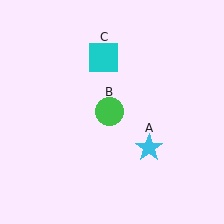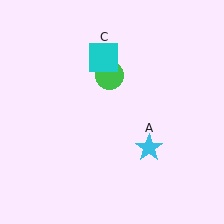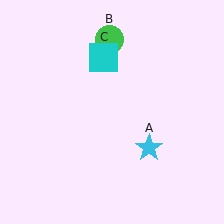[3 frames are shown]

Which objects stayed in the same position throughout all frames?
Cyan star (object A) and cyan square (object C) remained stationary.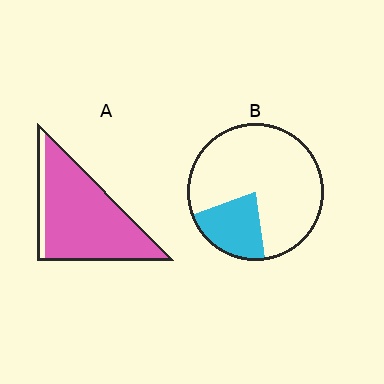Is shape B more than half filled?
No.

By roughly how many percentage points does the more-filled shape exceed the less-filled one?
By roughly 65 percentage points (A over B).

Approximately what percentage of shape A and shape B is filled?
A is approximately 90% and B is approximately 20%.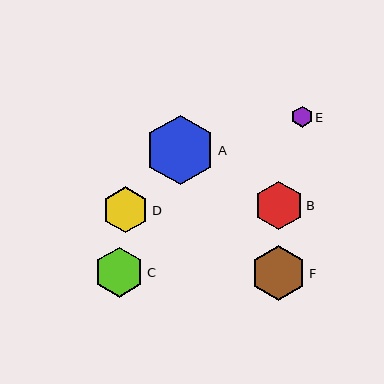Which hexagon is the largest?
Hexagon A is the largest with a size of approximately 69 pixels.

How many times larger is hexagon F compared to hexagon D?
Hexagon F is approximately 1.2 times the size of hexagon D.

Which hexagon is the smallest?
Hexagon E is the smallest with a size of approximately 21 pixels.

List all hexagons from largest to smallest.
From largest to smallest: A, F, C, B, D, E.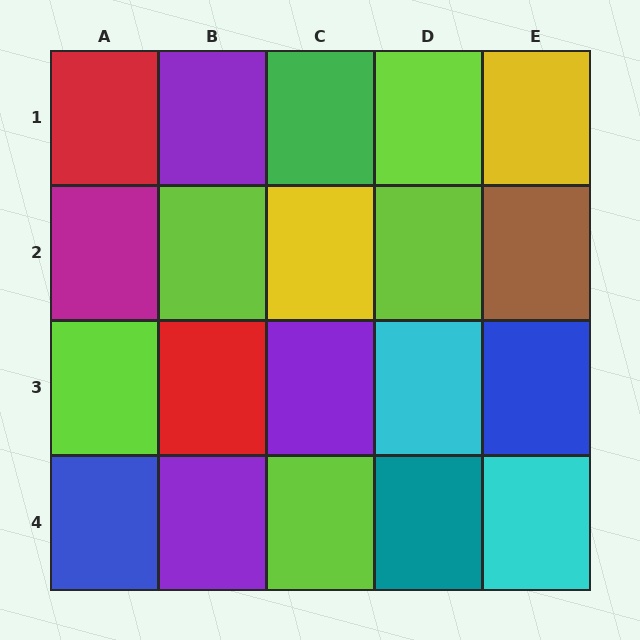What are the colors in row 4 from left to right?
Blue, purple, lime, teal, cyan.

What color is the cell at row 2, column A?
Magenta.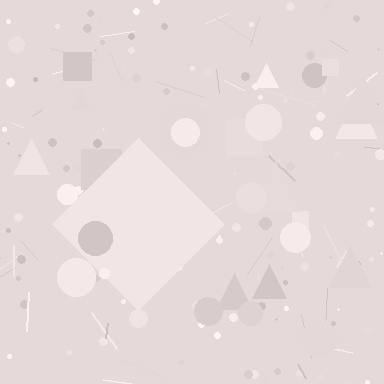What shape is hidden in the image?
A diamond is hidden in the image.